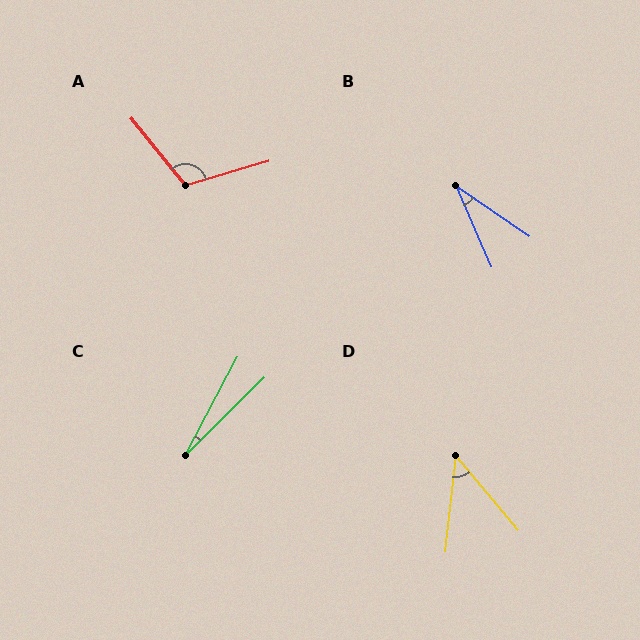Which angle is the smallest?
C, at approximately 17 degrees.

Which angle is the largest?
A, at approximately 113 degrees.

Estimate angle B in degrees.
Approximately 32 degrees.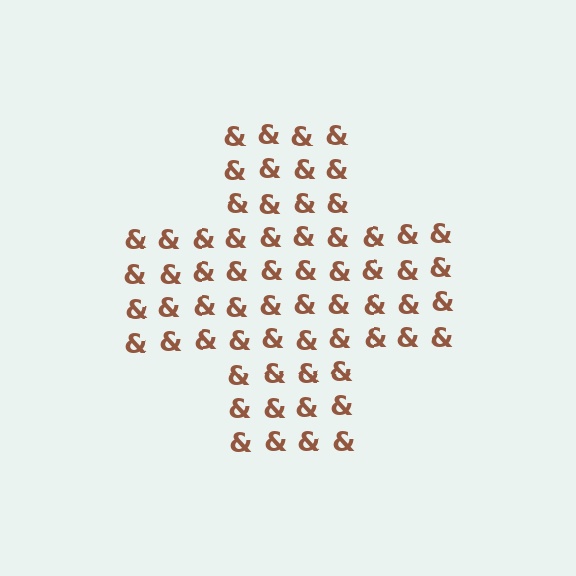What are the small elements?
The small elements are ampersands.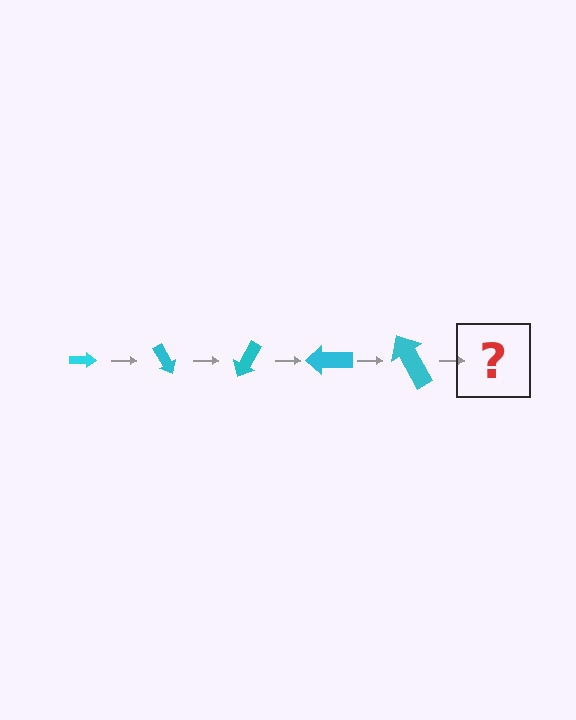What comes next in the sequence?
The next element should be an arrow, larger than the previous one and rotated 300 degrees from the start.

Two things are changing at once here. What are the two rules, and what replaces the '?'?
The two rules are that the arrow grows larger each step and it rotates 60 degrees each step. The '?' should be an arrow, larger than the previous one and rotated 300 degrees from the start.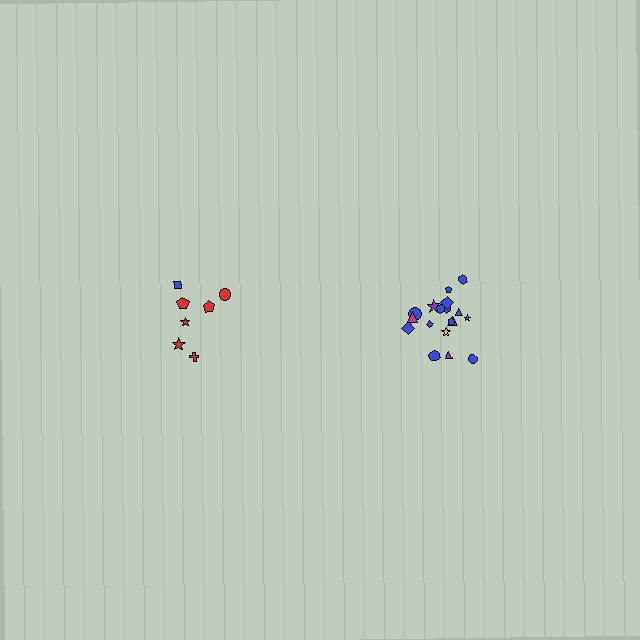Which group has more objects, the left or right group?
The right group.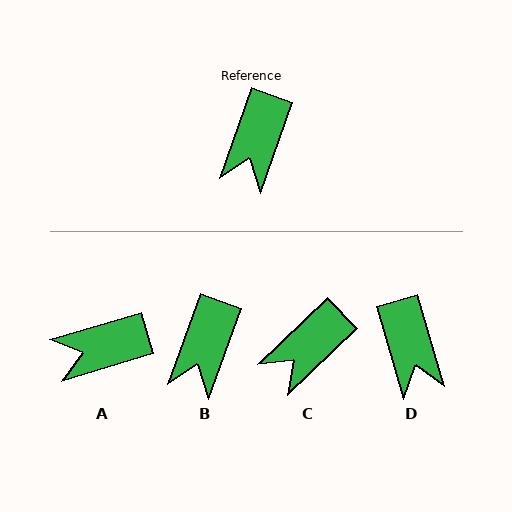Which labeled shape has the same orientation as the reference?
B.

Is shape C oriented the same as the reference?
No, it is off by about 26 degrees.